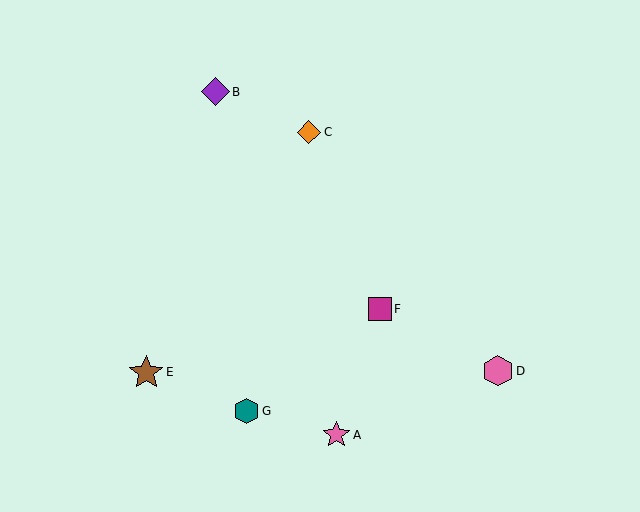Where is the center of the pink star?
The center of the pink star is at (336, 435).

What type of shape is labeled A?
Shape A is a pink star.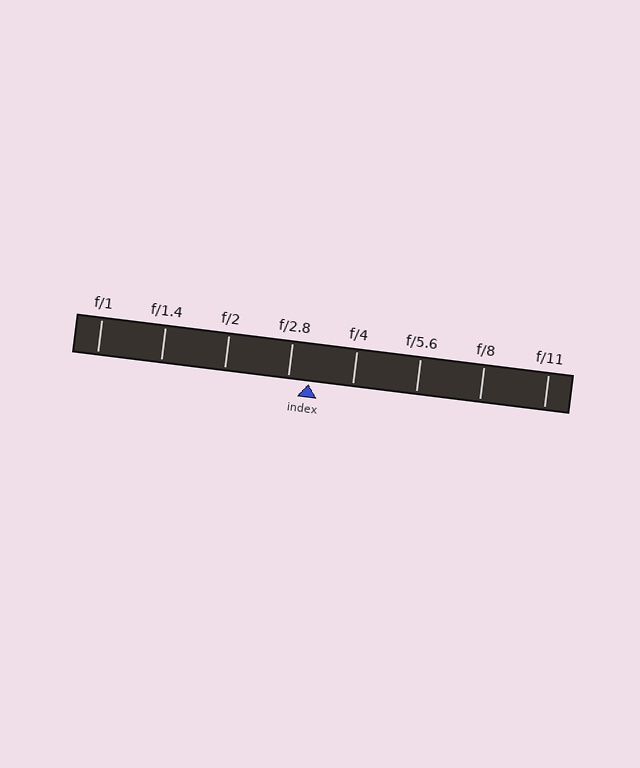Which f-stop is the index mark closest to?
The index mark is closest to f/2.8.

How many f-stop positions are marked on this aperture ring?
There are 8 f-stop positions marked.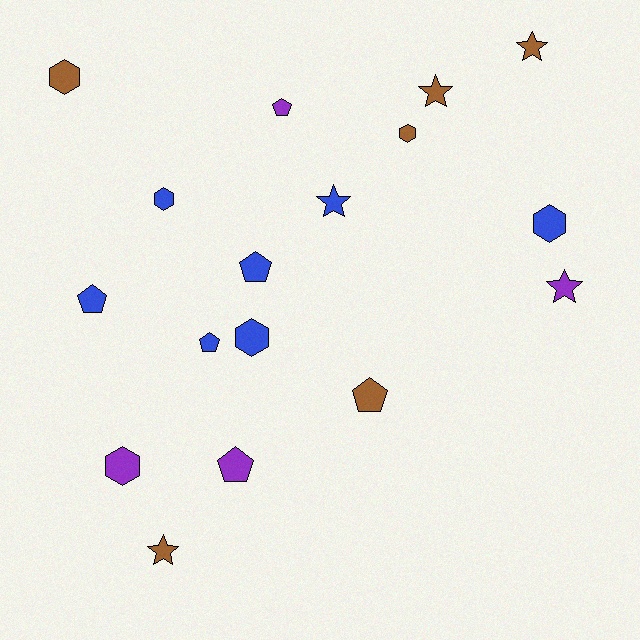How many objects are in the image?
There are 17 objects.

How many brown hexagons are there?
There are 2 brown hexagons.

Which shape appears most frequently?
Hexagon, with 6 objects.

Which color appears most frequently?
Blue, with 7 objects.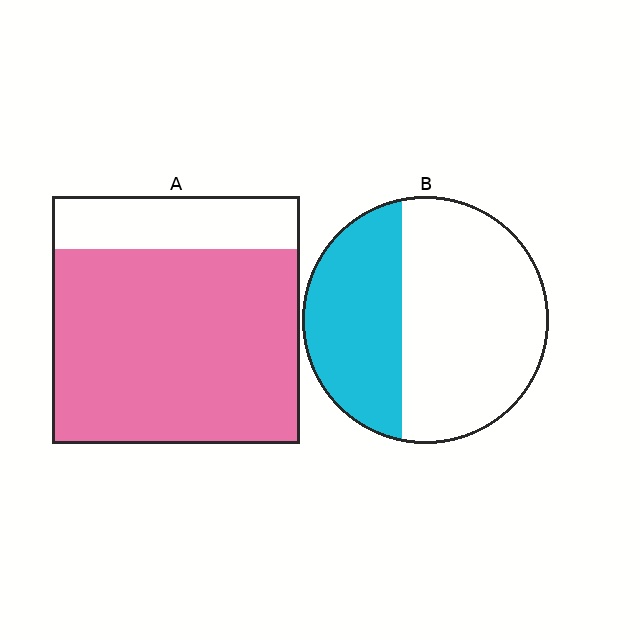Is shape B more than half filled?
No.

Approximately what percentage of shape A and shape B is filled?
A is approximately 80% and B is approximately 40%.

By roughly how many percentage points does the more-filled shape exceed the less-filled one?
By roughly 40 percentage points (A over B).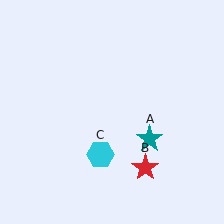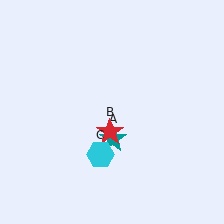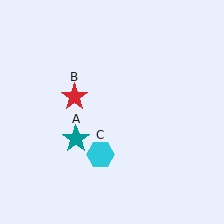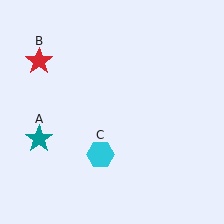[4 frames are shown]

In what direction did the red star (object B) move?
The red star (object B) moved up and to the left.